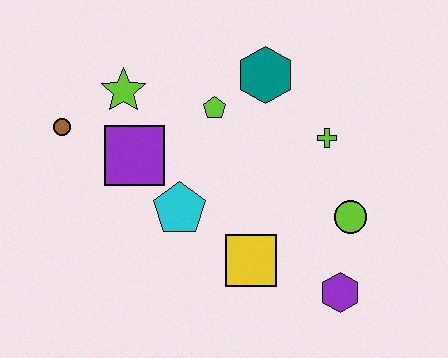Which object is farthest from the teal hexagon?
The purple hexagon is farthest from the teal hexagon.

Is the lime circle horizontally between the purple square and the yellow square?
No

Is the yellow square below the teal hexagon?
Yes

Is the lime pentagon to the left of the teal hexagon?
Yes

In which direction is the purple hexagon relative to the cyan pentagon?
The purple hexagon is to the right of the cyan pentagon.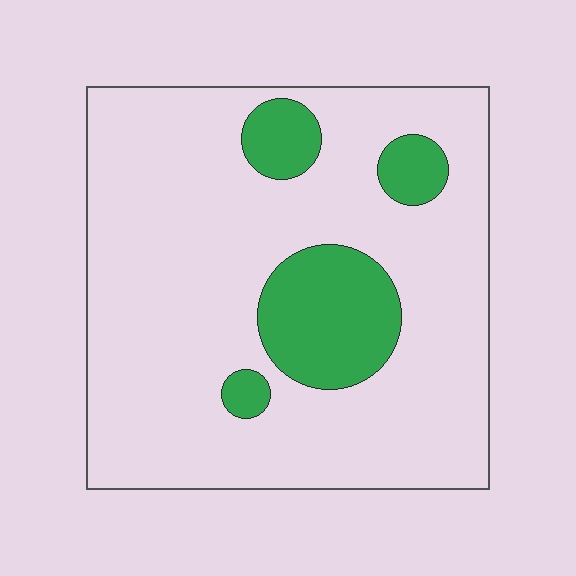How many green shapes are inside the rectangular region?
4.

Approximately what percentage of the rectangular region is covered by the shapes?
Approximately 15%.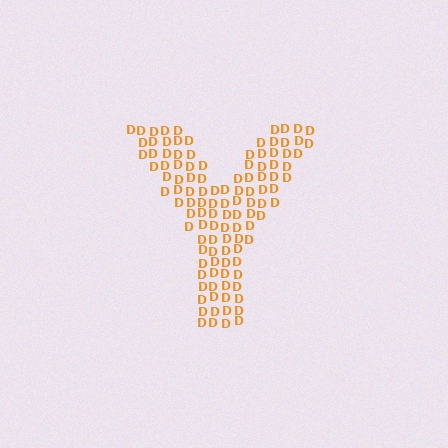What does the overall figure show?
The overall figure shows the letter Y.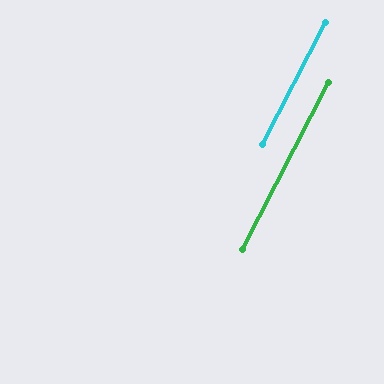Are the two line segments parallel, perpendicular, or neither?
Parallel — their directions differ by only 0.1°.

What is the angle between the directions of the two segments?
Approximately 0 degrees.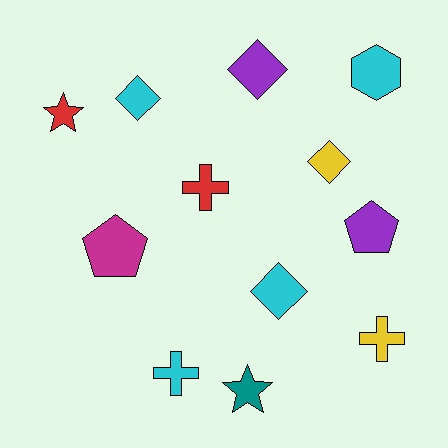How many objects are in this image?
There are 12 objects.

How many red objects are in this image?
There are 2 red objects.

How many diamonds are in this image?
There are 4 diamonds.